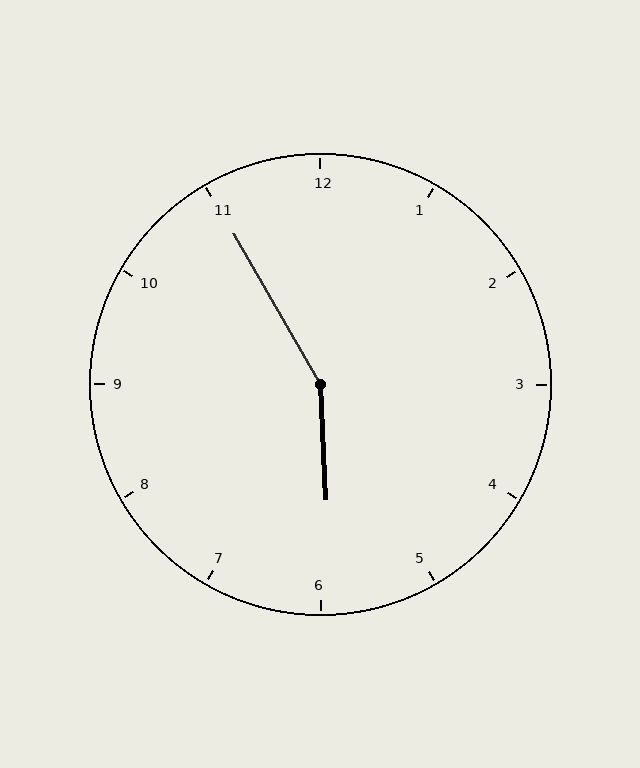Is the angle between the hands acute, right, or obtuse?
It is obtuse.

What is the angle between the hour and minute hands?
Approximately 152 degrees.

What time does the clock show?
5:55.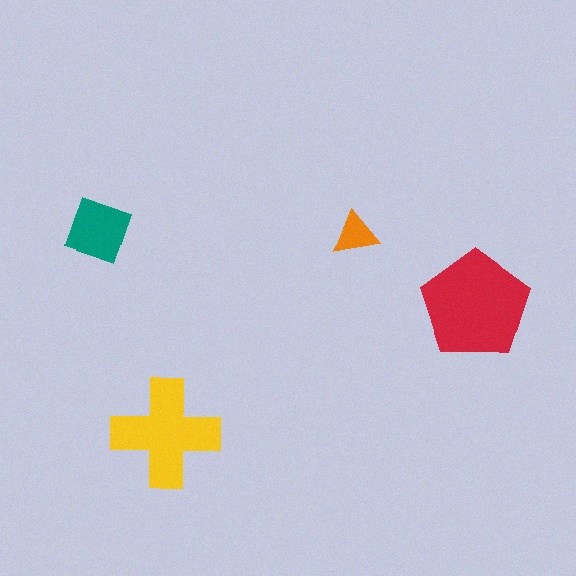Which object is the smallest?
The orange triangle.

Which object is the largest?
The red pentagon.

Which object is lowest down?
The yellow cross is bottommost.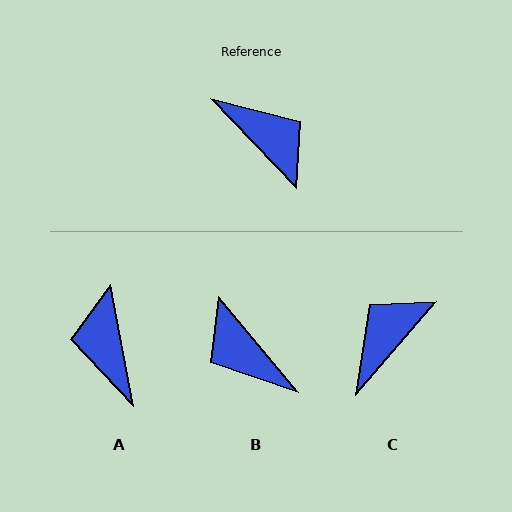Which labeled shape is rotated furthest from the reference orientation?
B, about 176 degrees away.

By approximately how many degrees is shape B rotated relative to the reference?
Approximately 176 degrees counter-clockwise.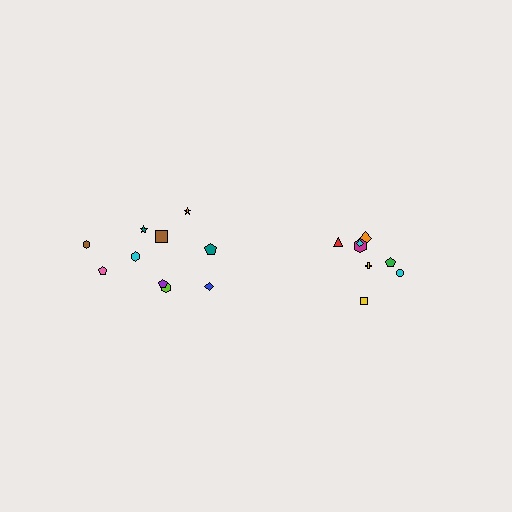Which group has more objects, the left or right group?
The left group.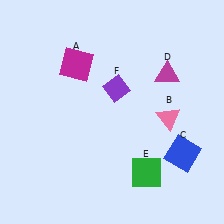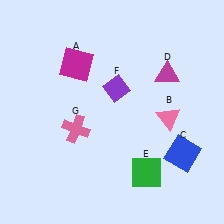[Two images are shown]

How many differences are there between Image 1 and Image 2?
There is 1 difference between the two images.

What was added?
A pink cross (G) was added in Image 2.